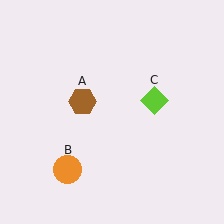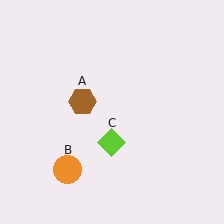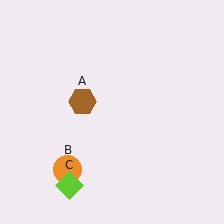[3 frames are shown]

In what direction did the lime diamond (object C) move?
The lime diamond (object C) moved down and to the left.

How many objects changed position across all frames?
1 object changed position: lime diamond (object C).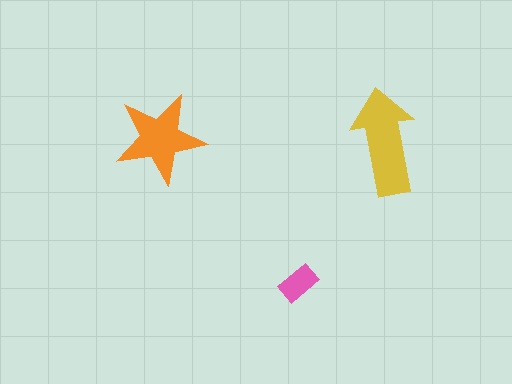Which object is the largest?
The yellow arrow.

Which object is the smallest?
The pink rectangle.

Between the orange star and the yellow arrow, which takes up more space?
The yellow arrow.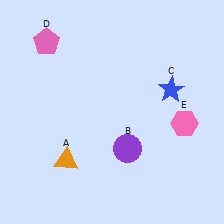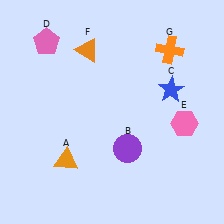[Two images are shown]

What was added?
An orange triangle (F), an orange cross (G) were added in Image 2.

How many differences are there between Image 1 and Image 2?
There are 2 differences between the two images.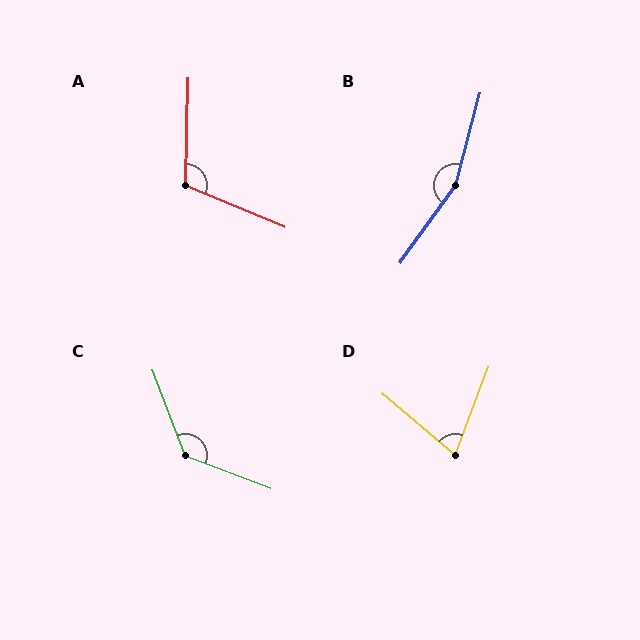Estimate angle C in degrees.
Approximately 131 degrees.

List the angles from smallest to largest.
D (70°), A (111°), C (131°), B (160°).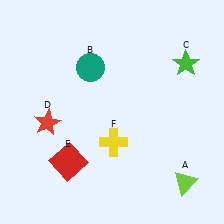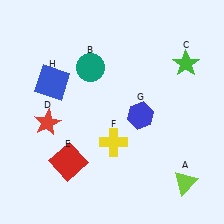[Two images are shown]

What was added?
A blue hexagon (G), a blue square (H) were added in Image 2.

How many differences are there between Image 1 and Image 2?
There are 2 differences between the two images.